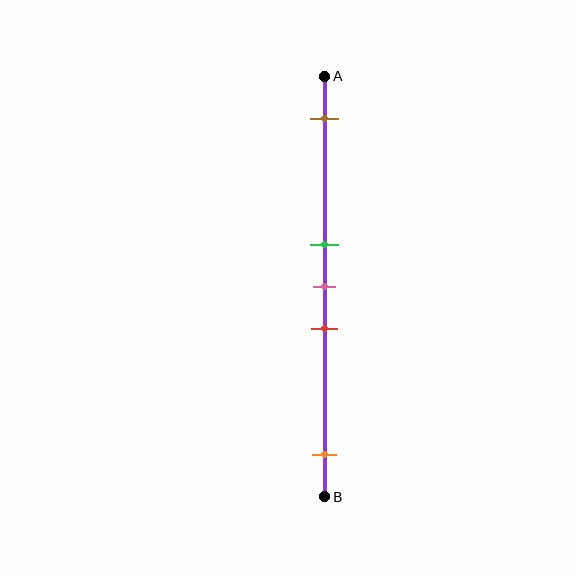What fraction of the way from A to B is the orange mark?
The orange mark is approximately 90% (0.9) of the way from A to B.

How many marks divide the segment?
There are 5 marks dividing the segment.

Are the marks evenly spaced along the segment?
No, the marks are not evenly spaced.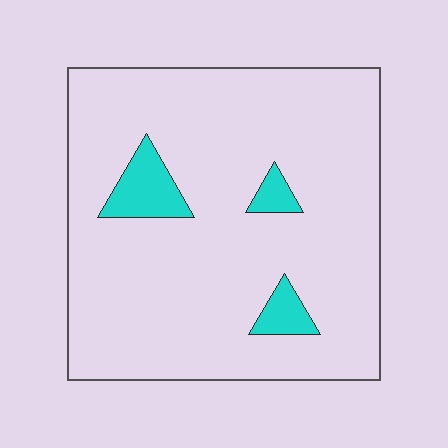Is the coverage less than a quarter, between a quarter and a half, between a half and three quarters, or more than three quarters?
Less than a quarter.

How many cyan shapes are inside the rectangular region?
3.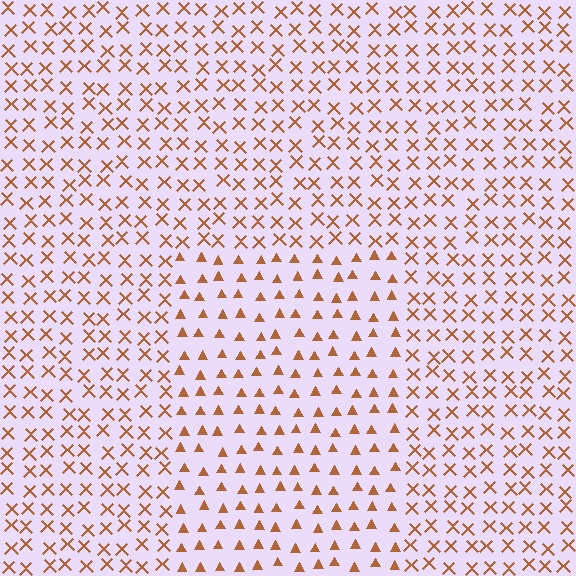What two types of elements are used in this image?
The image uses triangles inside the rectangle region and X marks outside it.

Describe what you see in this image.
The image is filled with small brown elements arranged in a uniform grid. A rectangle-shaped region contains triangles, while the surrounding area contains X marks. The boundary is defined purely by the change in element shape.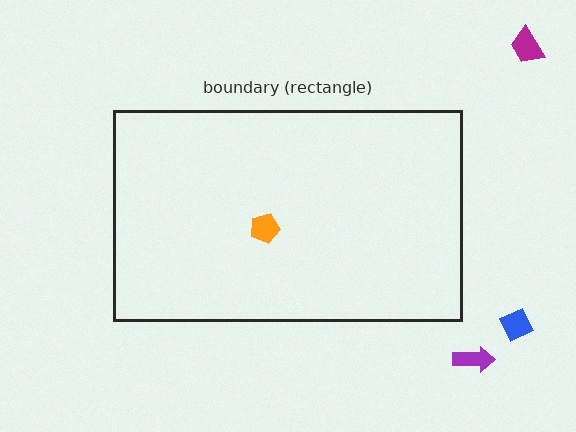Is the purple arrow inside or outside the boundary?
Outside.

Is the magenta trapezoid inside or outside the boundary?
Outside.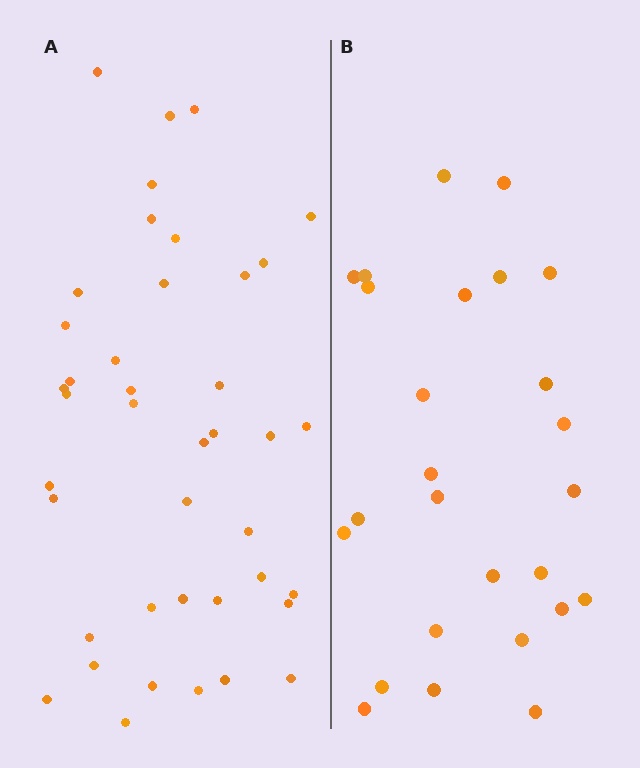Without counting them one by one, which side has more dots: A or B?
Region A (the left region) has more dots.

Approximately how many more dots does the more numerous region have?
Region A has approximately 15 more dots than region B.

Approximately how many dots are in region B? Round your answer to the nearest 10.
About 30 dots. (The exact count is 26, which rounds to 30.)